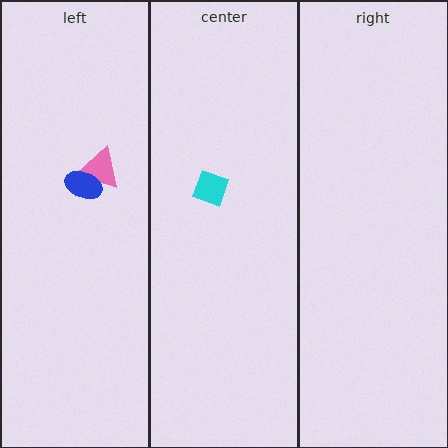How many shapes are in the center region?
1.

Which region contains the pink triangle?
The left region.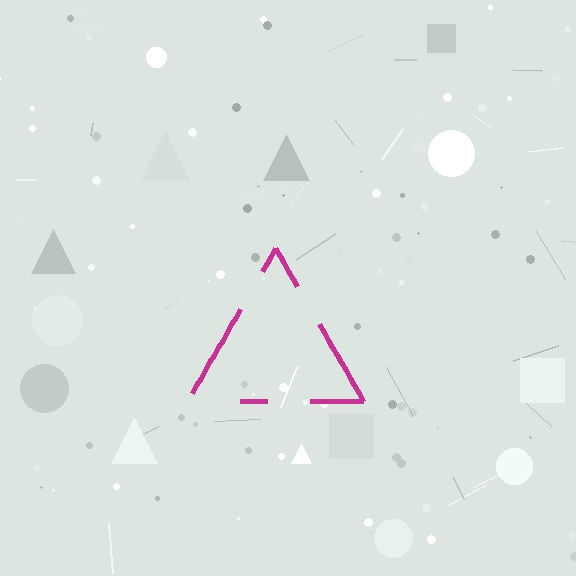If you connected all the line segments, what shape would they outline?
They would outline a triangle.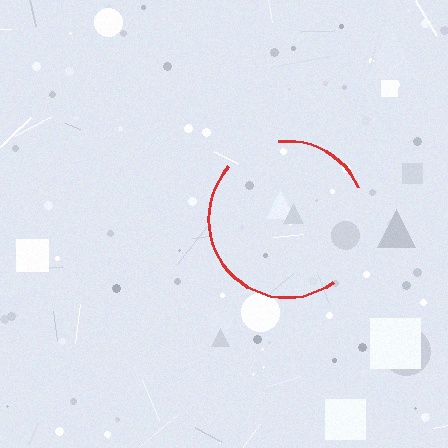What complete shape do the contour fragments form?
The contour fragments form a circle.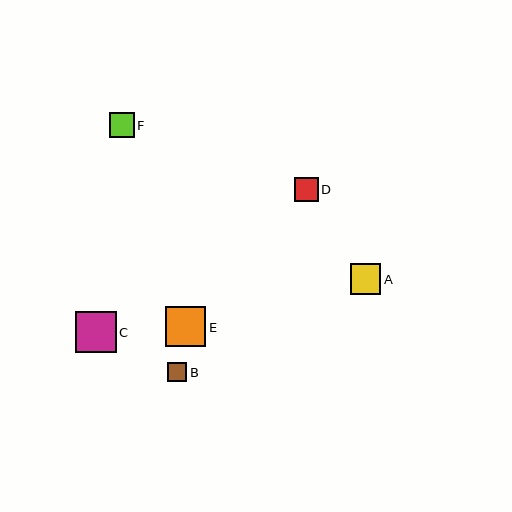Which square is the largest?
Square C is the largest with a size of approximately 41 pixels.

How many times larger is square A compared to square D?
Square A is approximately 1.3 times the size of square D.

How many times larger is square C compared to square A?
Square C is approximately 1.3 times the size of square A.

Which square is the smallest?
Square B is the smallest with a size of approximately 20 pixels.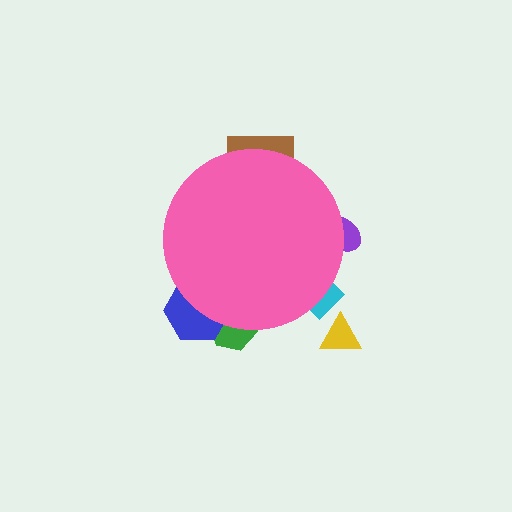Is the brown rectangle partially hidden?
Yes, the brown rectangle is partially hidden behind the pink circle.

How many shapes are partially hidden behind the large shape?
5 shapes are partially hidden.